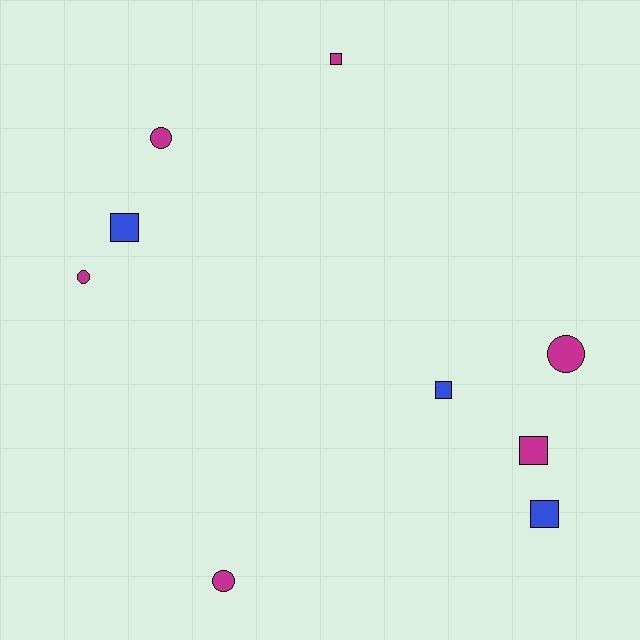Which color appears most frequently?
Magenta, with 6 objects.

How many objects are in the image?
There are 9 objects.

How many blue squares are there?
There are 3 blue squares.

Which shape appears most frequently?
Square, with 5 objects.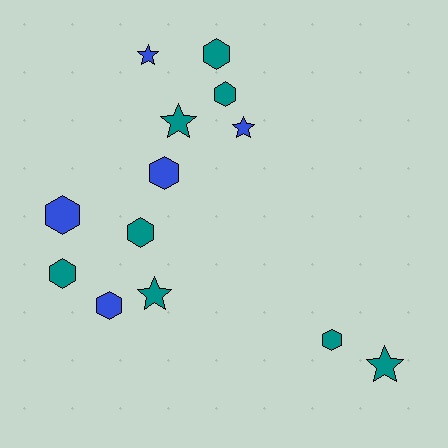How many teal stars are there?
There are 3 teal stars.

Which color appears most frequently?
Teal, with 8 objects.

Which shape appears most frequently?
Hexagon, with 8 objects.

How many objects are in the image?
There are 13 objects.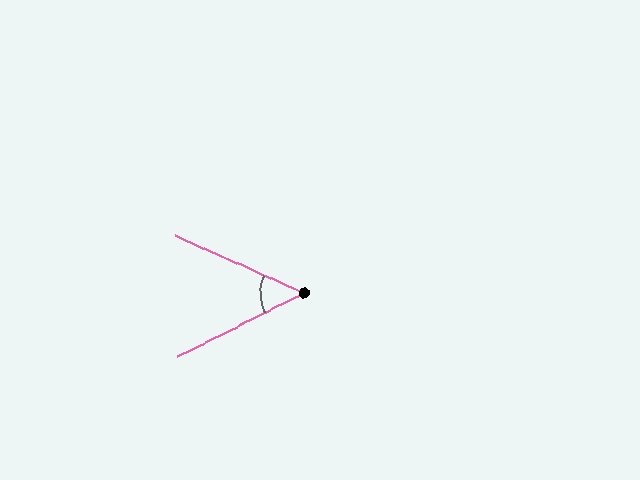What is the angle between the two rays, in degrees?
Approximately 51 degrees.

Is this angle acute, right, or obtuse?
It is acute.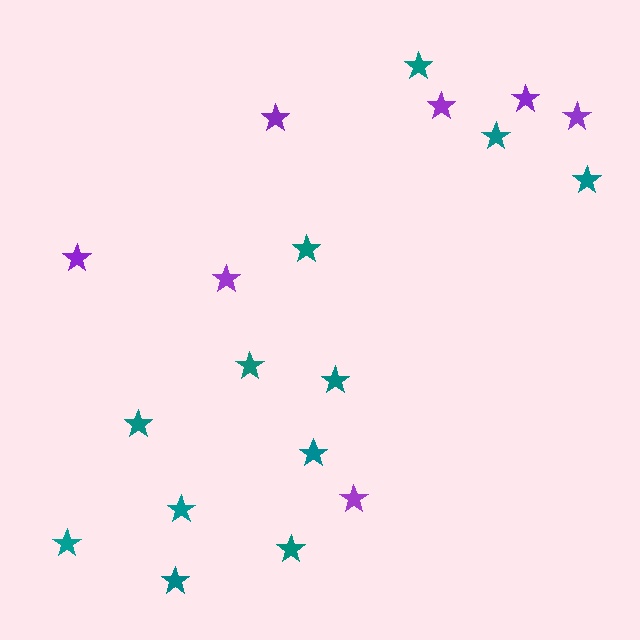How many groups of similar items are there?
There are 2 groups: one group of purple stars (7) and one group of teal stars (12).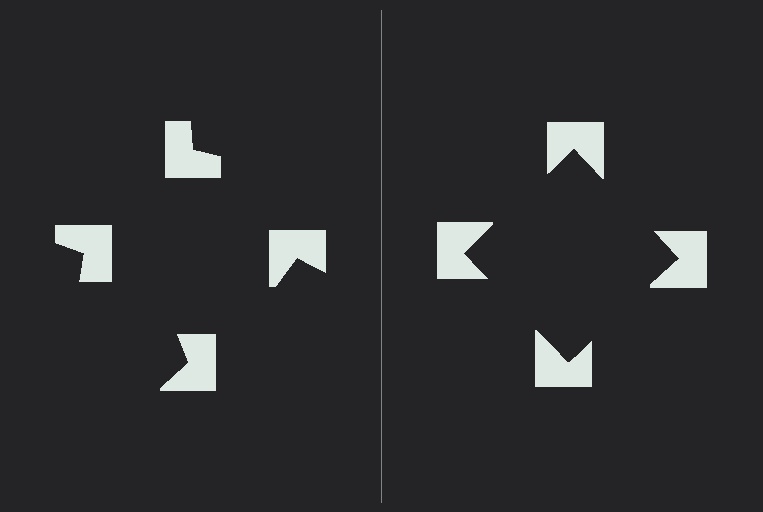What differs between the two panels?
The notched squares are positioned identically on both sides; only the wedge orientations differ. On the right they align to a square; on the left they are misaligned.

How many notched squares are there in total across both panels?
8 — 4 on each side.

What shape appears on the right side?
An illusory square.